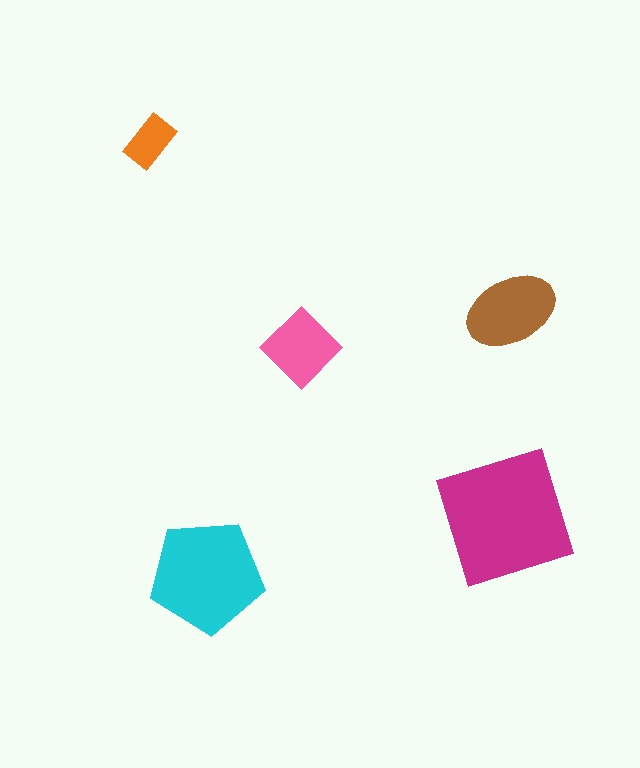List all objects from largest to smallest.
The magenta square, the cyan pentagon, the brown ellipse, the pink diamond, the orange rectangle.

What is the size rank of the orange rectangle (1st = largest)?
5th.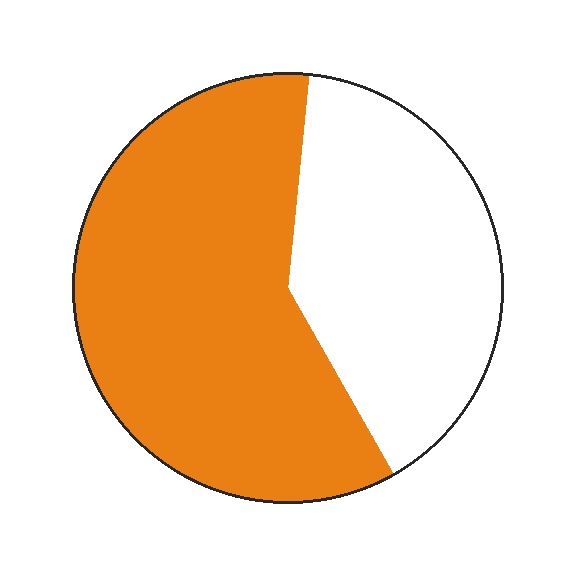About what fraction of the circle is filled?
About three fifths (3/5).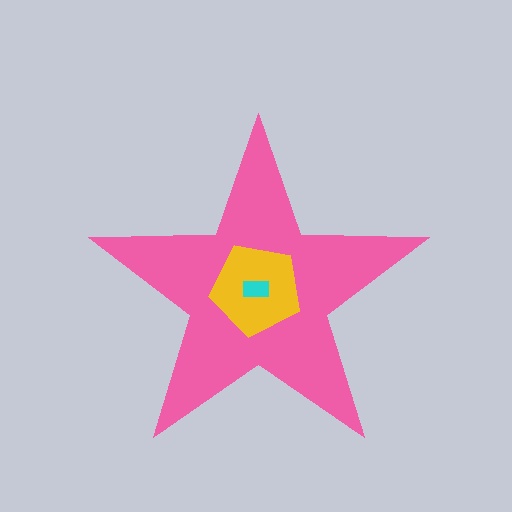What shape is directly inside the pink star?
The yellow pentagon.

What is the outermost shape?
The pink star.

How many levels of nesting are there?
3.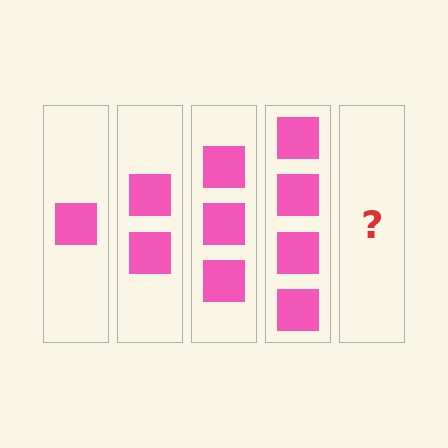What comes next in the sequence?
The next element should be 5 squares.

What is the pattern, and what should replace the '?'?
The pattern is that each step adds one more square. The '?' should be 5 squares.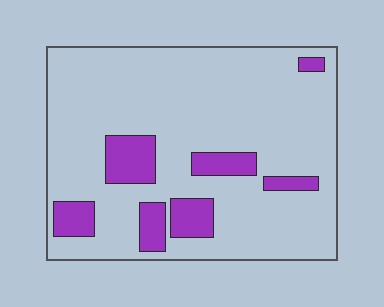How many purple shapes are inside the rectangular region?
7.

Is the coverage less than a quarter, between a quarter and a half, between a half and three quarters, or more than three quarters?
Less than a quarter.